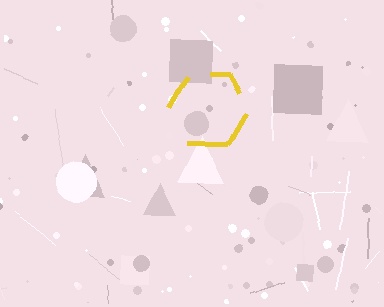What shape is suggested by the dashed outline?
The dashed outline suggests a hexagon.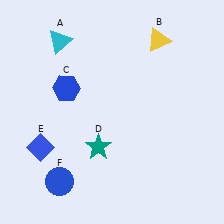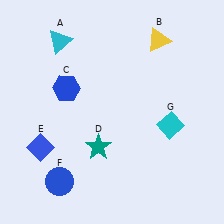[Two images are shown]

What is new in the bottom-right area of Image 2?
A cyan diamond (G) was added in the bottom-right area of Image 2.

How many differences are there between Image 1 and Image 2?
There is 1 difference between the two images.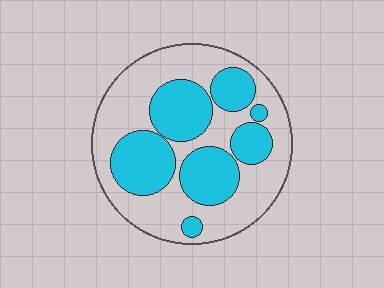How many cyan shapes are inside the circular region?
7.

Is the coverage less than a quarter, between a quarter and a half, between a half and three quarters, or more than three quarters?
Between a quarter and a half.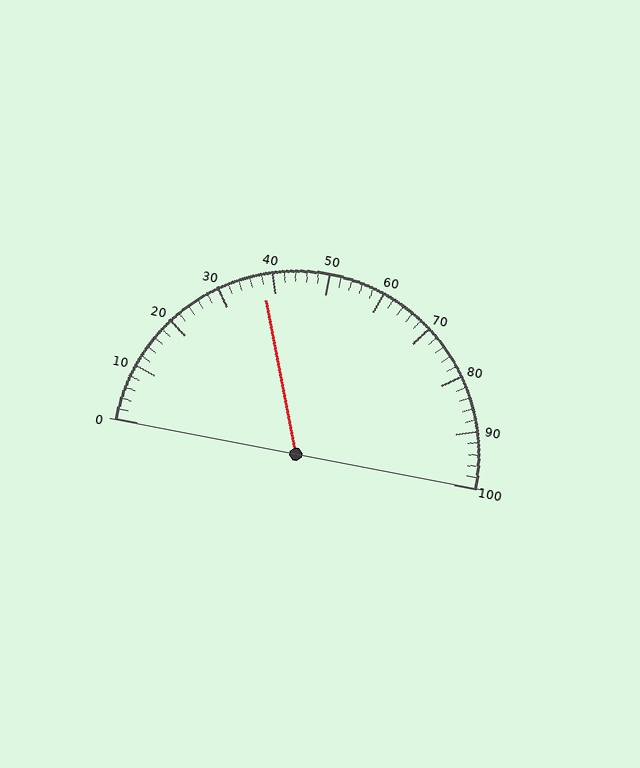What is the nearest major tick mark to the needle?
The nearest major tick mark is 40.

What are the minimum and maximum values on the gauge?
The gauge ranges from 0 to 100.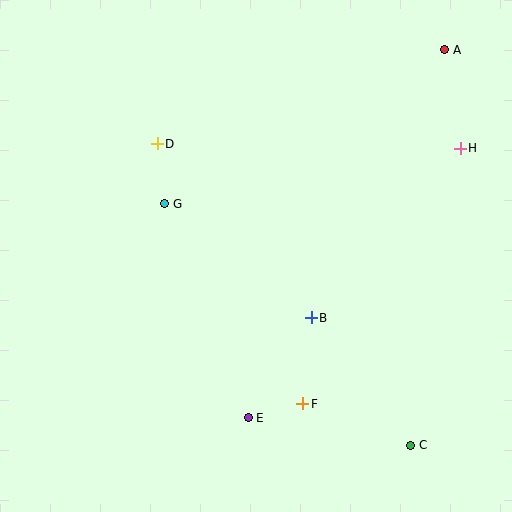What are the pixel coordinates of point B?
Point B is at (311, 318).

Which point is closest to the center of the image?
Point B at (311, 318) is closest to the center.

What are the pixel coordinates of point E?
Point E is at (248, 418).